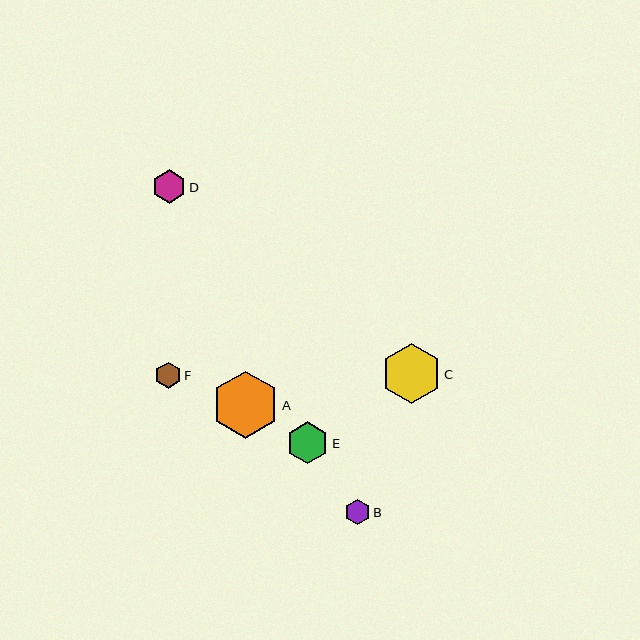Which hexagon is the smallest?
Hexagon B is the smallest with a size of approximately 26 pixels.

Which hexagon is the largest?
Hexagon A is the largest with a size of approximately 67 pixels.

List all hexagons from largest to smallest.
From largest to smallest: A, C, E, D, F, B.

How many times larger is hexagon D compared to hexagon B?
Hexagon D is approximately 1.3 times the size of hexagon B.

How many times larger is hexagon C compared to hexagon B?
Hexagon C is approximately 2.3 times the size of hexagon B.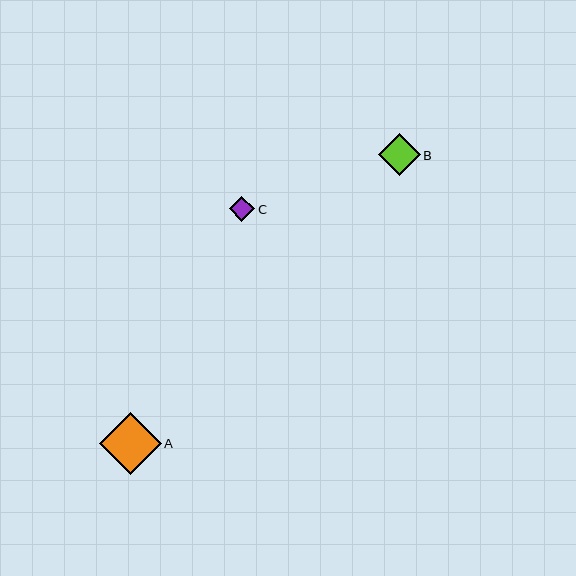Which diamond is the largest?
Diamond A is the largest with a size of approximately 62 pixels.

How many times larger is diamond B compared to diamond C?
Diamond B is approximately 1.6 times the size of diamond C.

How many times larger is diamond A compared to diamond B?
Diamond A is approximately 1.5 times the size of diamond B.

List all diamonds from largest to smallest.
From largest to smallest: A, B, C.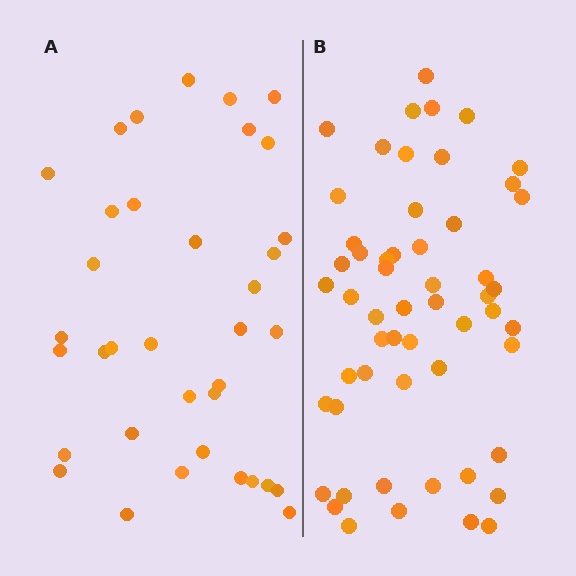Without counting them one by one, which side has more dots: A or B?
Region B (the right region) has more dots.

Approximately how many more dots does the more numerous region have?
Region B has approximately 20 more dots than region A.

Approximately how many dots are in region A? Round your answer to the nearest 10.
About 40 dots. (The exact count is 36, which rounds to 40.)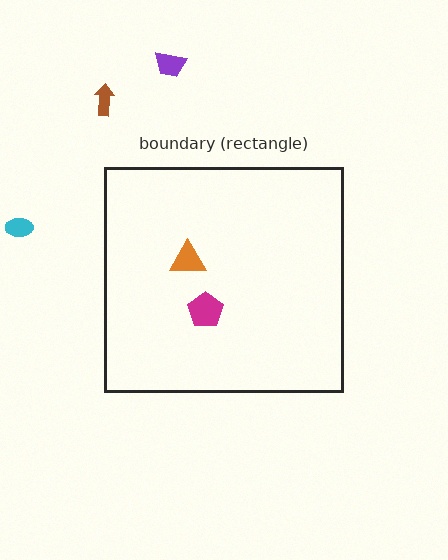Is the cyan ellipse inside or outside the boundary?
Outside.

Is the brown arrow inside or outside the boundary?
Outside.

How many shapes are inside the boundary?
2 inside, 3 outside.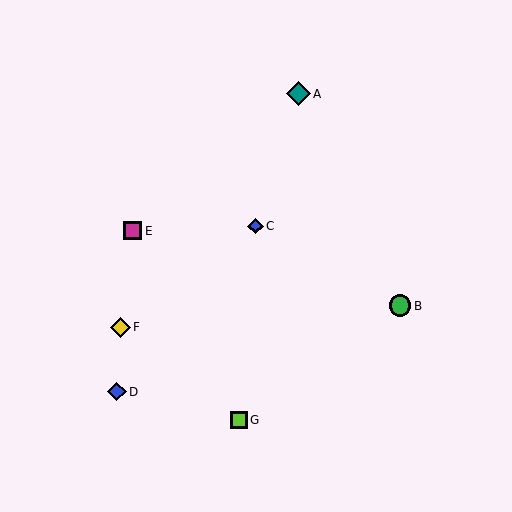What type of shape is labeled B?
Shape B is a green circle.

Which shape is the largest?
The teal diamond (labeled A) is the largest.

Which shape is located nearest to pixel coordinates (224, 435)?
The lime square (labeled G) at (239, 420) is nearest to that location.